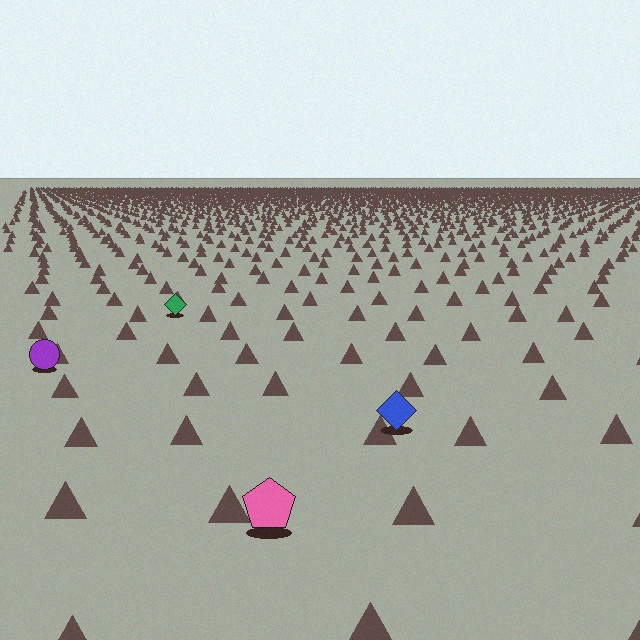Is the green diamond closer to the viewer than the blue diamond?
No. The blue diamond is closer — you can tell from the texture gradient: the ground texture is coarser near it.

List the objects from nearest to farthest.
From nearest to farthest: the pink pentagon, the blue diamond, the purple circle, the green diamond.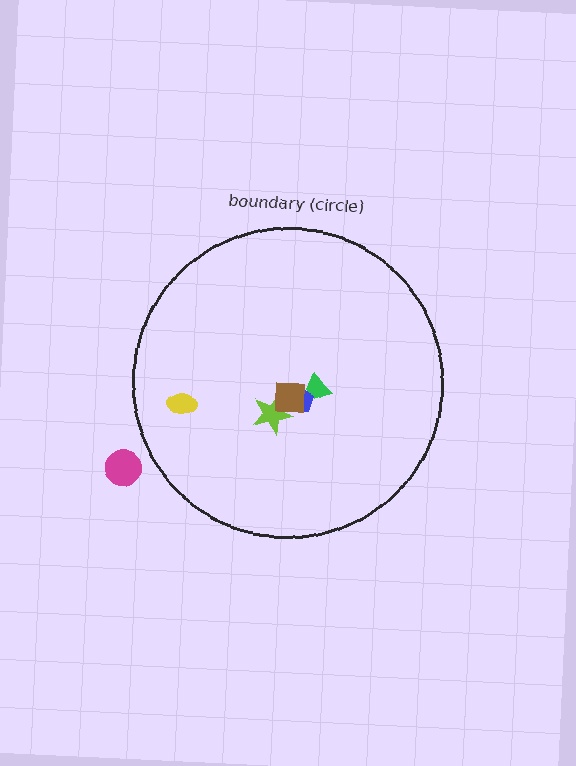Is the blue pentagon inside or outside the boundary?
Inside.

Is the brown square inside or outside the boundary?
Inside.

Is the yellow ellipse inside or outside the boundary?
Inside.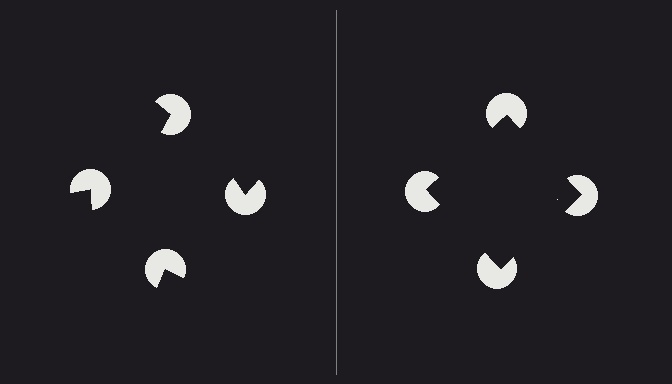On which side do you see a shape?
An illusory square appears on the right side. On the left side the wedge cuts are rotated, so no coherent shape forms.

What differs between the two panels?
The pac-man discs are positioned identically on both sides; only the wedge orientations differ. On the right they align to a square; on the left they are misaligned.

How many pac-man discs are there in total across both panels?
8 — 4 on each side.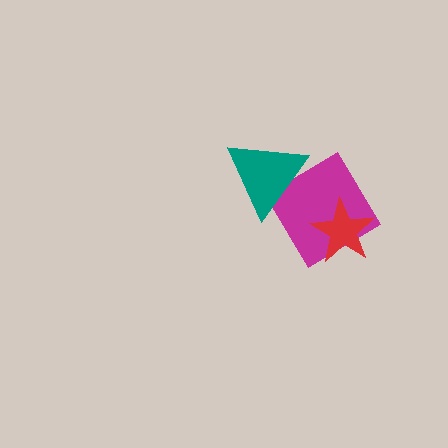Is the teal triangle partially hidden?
No, no other shape covers it.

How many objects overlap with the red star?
1 object overlaps with the red star.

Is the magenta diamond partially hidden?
Yes, it is partially covered by another shape.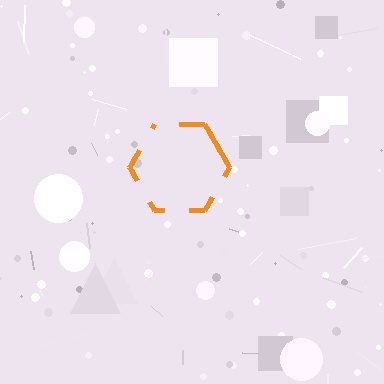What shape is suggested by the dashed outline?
The dashed outline suggests a hexagon.